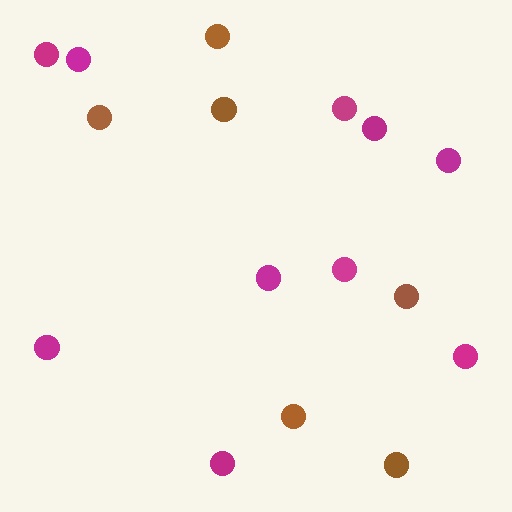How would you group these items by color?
There are 2 groups: one group of magenta circles (10) and one group of brown circles (6).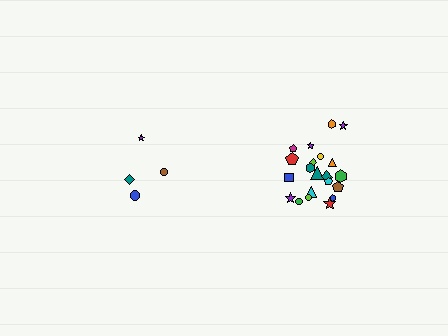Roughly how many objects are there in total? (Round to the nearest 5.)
Roughly 25 objects in total.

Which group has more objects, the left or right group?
The right group.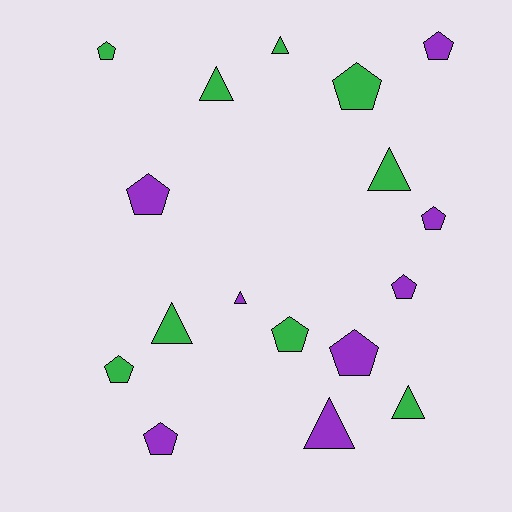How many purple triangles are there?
There are 2 purple triangles.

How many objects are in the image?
There are 17 objects.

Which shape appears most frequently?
Pentagon, with 10 objects.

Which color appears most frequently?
Green, with 9 objects.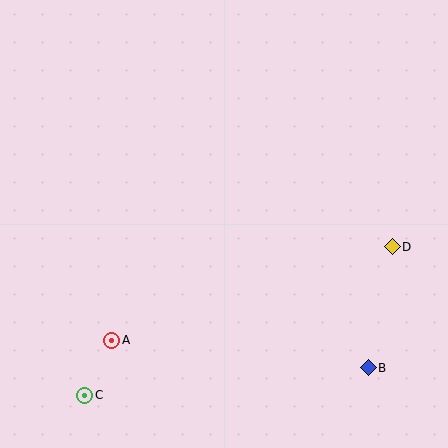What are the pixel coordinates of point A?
Point A is at (112, 340).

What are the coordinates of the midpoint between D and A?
The midpoint between D and A is at (252, 293).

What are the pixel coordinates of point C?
Point C is at (85, 395).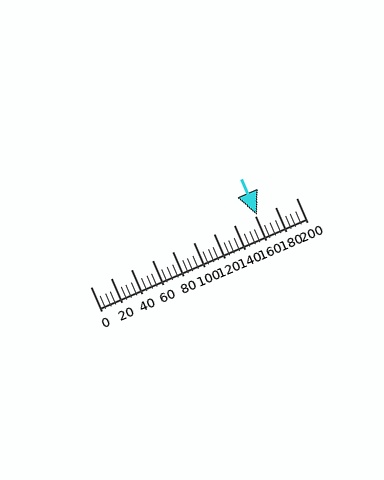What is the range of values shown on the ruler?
The ruler shows values from 0 to 200.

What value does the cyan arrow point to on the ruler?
The cyan arrow points to approximately 162.